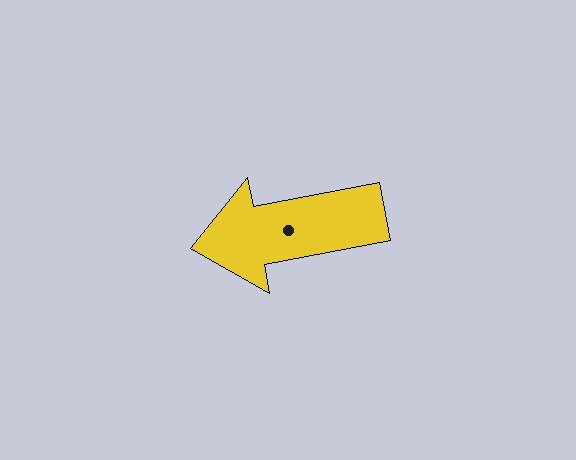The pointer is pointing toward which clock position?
Roughly 9 o'clock.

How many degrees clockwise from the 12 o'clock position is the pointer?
Approximately 259 degrees.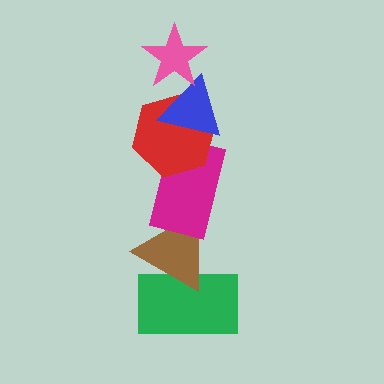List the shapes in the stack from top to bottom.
From top to bottom: the pink star, the blue triangle, the red hexagon, the magenta rectangle, the brown triangle, the green rectangle.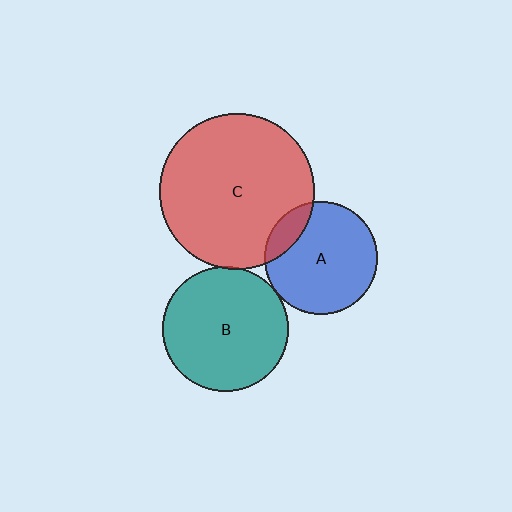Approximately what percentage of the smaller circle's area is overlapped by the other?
Approximately 15%.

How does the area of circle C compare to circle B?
Approximately 1.5 times.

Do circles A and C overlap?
Yes.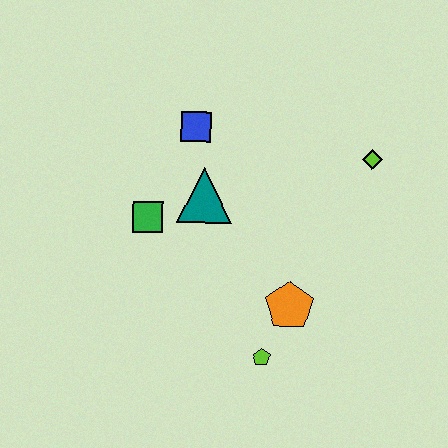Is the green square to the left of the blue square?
Yes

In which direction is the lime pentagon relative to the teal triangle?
The lime pentagon is below the teal triangle.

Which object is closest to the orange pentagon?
The lime pentagon is closest to the orange pentagon.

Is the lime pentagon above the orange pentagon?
No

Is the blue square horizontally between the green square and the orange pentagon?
Yes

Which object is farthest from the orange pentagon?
The blue square is farthest from the orange pentagon.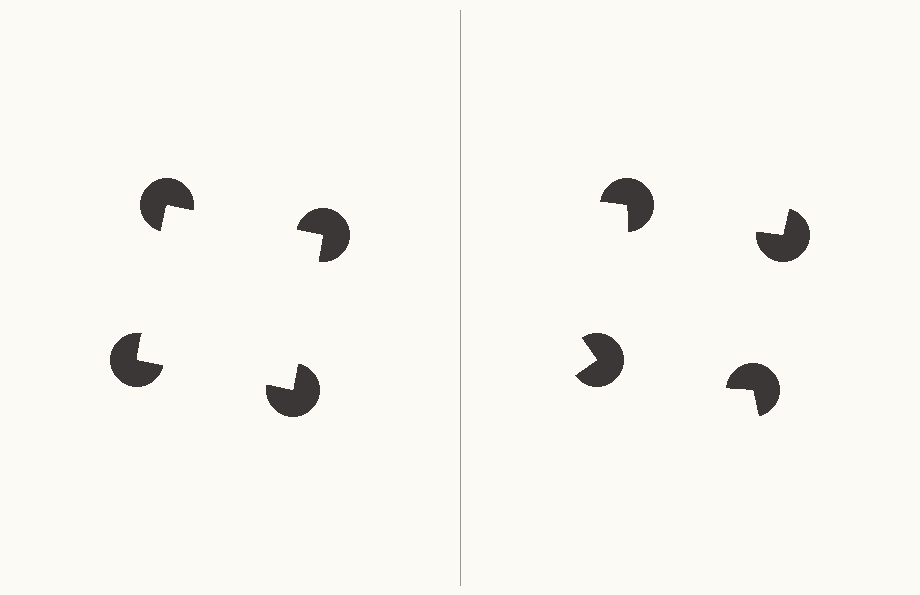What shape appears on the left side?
An illusory square.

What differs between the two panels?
The pac-man discs are positioned identically on both sides; only the wedge orientations differ. On the left they align to a square; on the right they are misaligned.